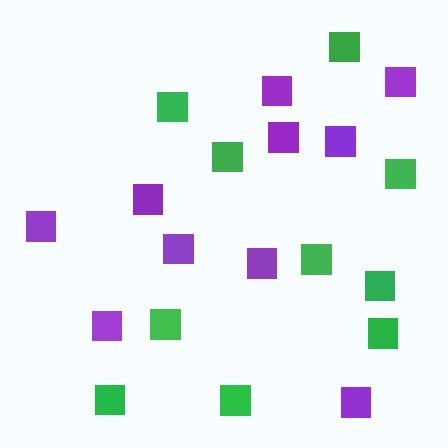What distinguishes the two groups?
There are 2 groups: one group of green squares (10) and one group of purple squares (10).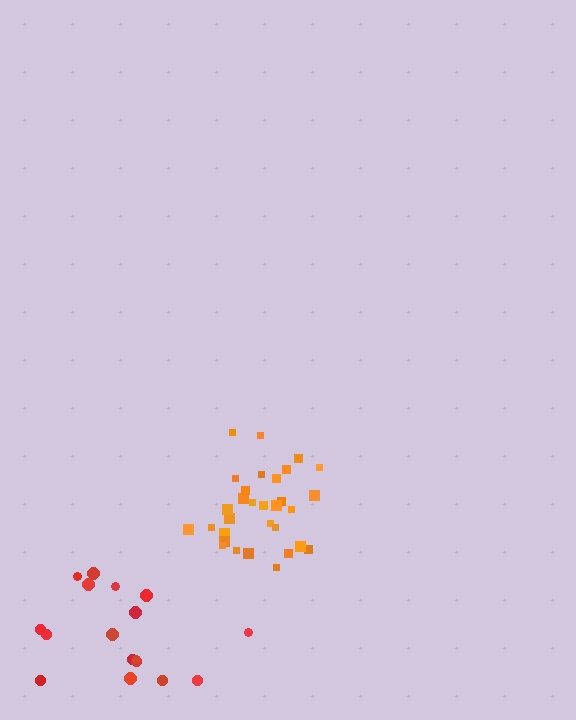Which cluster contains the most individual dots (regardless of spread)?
Orange (31).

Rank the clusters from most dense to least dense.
orange, red.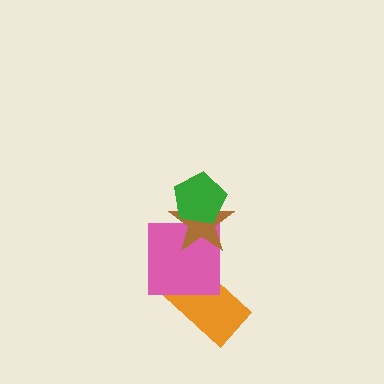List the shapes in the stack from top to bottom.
From top to bottom: the green pentagon, the brown star, the pink square, the orange rectangle.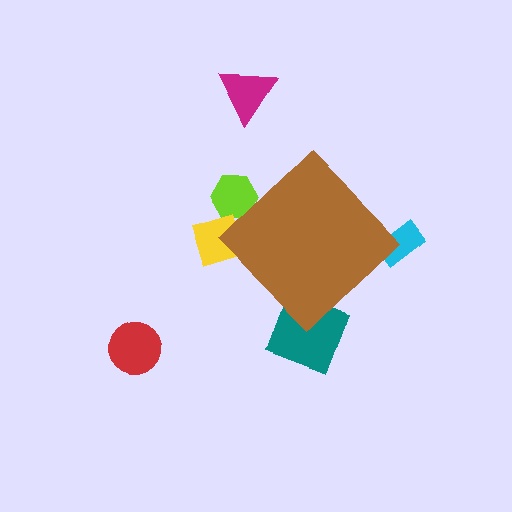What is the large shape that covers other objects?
A brown diamond.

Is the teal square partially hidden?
Yes, the teal square is partially hidden behind the brown diamond.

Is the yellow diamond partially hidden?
Yes, the yellow diamond is partially hidden behind the brown diamond.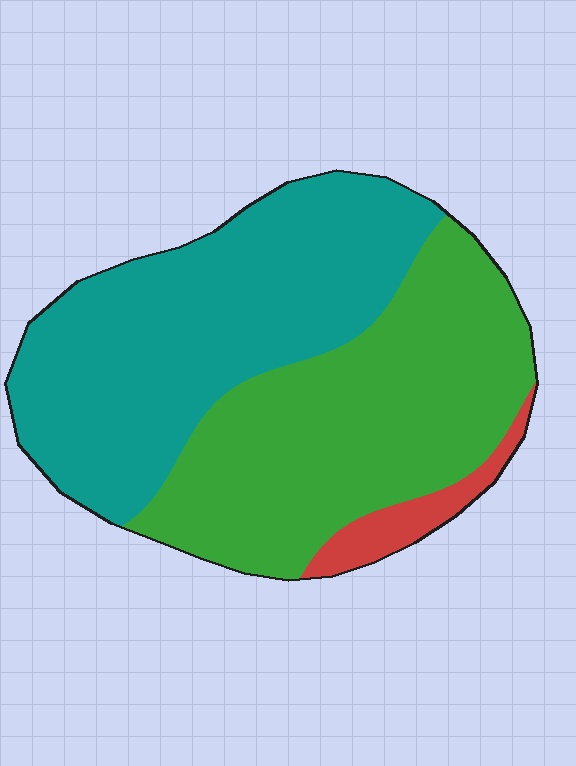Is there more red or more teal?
Teal.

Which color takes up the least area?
Red, at roughly 5%.